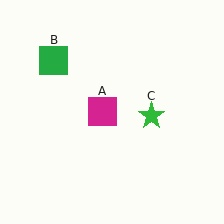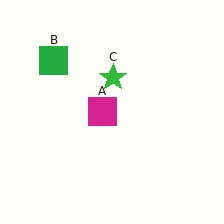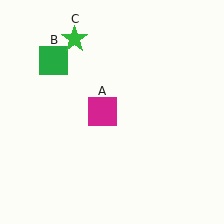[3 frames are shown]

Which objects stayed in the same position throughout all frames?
Magenta square (object A) and green square (object B) remained stationary.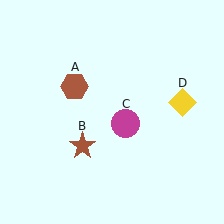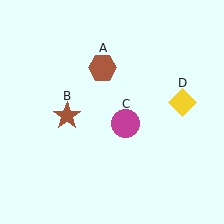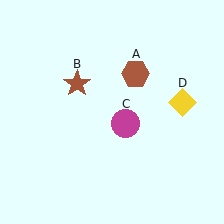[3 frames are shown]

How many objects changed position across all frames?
2 objects changed position: brown hexagon (object A), brown star (object B).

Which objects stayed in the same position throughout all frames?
Magenta circle (object C) and yellow diamond (object D) remained stationary.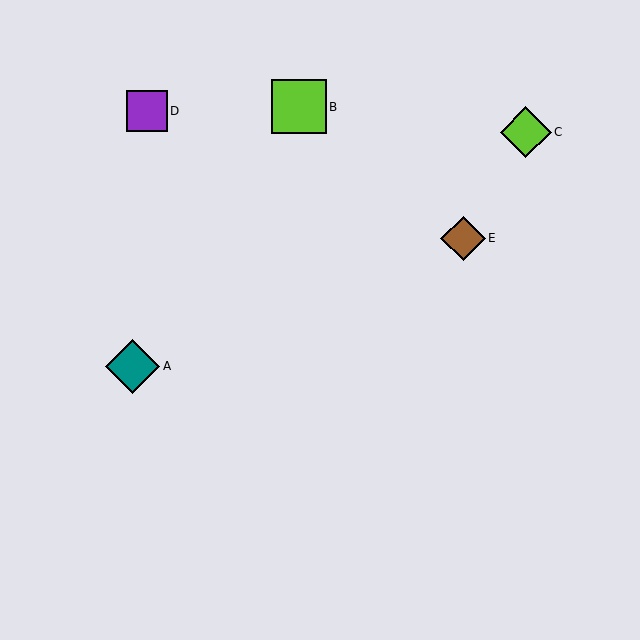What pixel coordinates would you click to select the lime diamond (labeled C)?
Click at (526, 132) to select the lime diamond C.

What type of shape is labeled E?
Shape E is a brown diamond.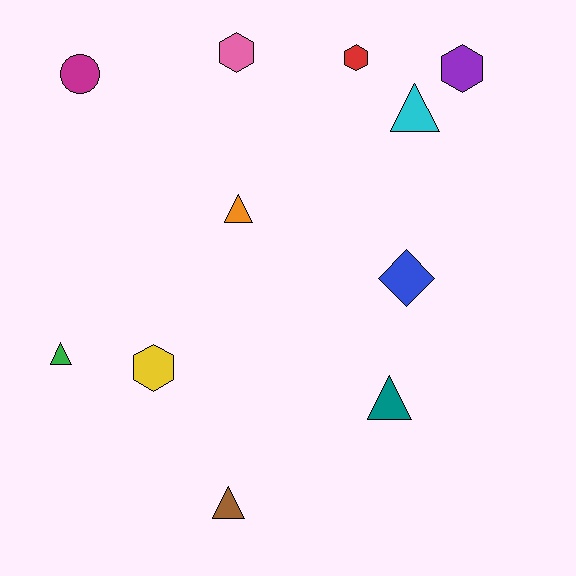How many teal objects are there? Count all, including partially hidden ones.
There is 1 teal object.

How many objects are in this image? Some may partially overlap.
There are 11 objects.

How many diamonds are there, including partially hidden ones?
There is 1 diamond.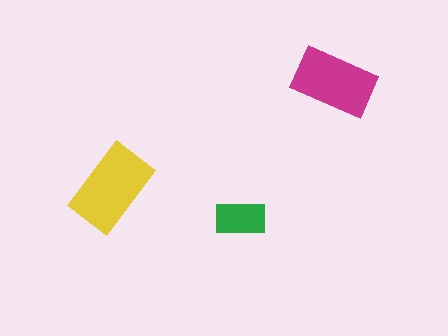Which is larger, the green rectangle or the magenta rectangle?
The magenta one.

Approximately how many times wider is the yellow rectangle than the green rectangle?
About 1.5 times wider.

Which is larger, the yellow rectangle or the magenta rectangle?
The yellow one.